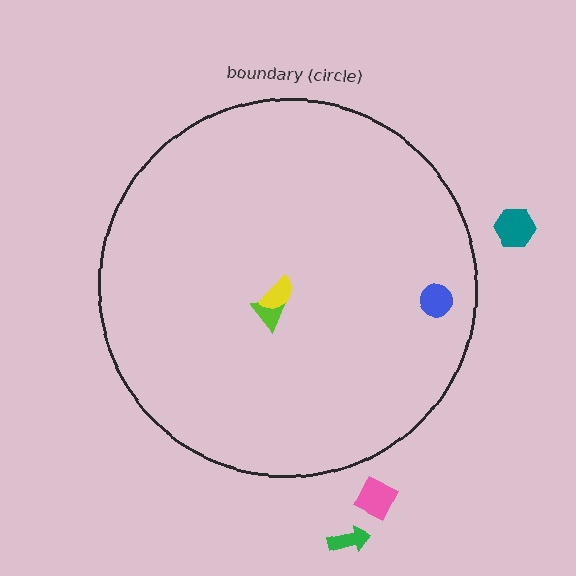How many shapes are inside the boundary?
3 inside, 3 outside.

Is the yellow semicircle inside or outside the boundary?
Inside.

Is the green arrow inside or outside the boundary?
Outside.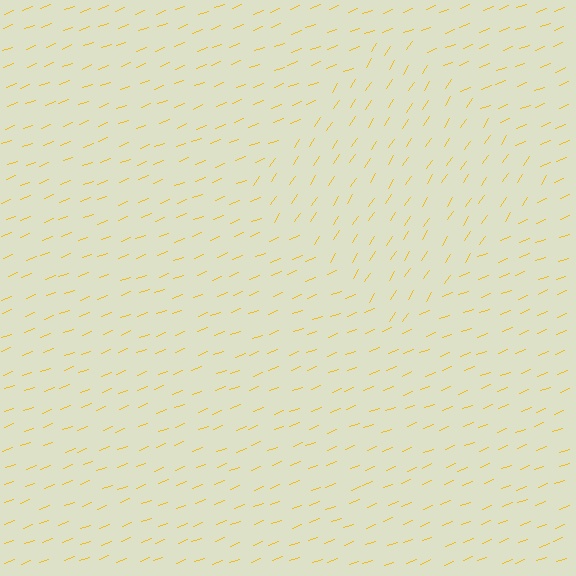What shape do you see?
I see a diamond.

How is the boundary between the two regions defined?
The boundary is defined purely by a change in line orientation (approximately 36 degrees difference). All lines are the same color and thickness.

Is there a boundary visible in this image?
Yes, there is a texture boundary formed by a change in line orientation.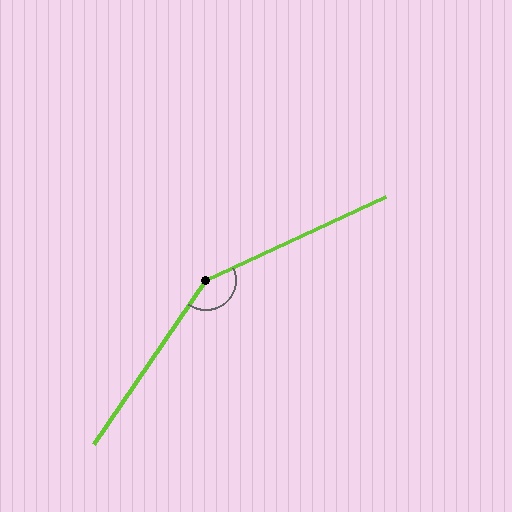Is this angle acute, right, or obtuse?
It is obtuse.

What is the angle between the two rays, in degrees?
Approximately 149 degrees.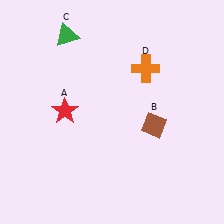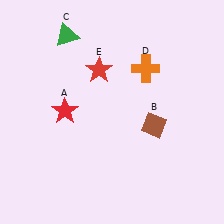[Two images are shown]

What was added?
A red star (E) was added in Image 2.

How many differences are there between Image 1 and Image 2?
There is 1 difference between the two images.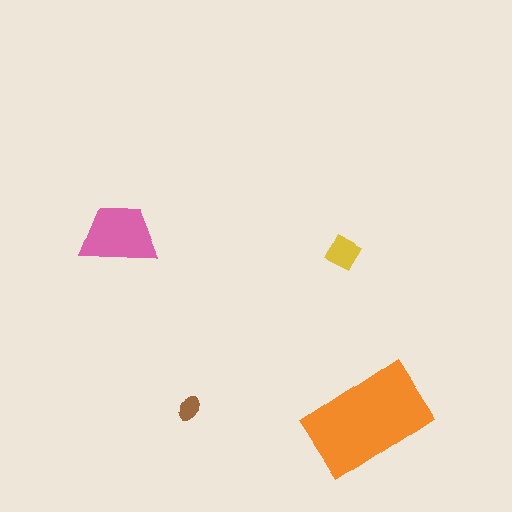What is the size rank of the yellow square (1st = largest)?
3rd.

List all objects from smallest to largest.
The brown ellipse, the yellow square, the pink trapezoid, the orange rectangle.